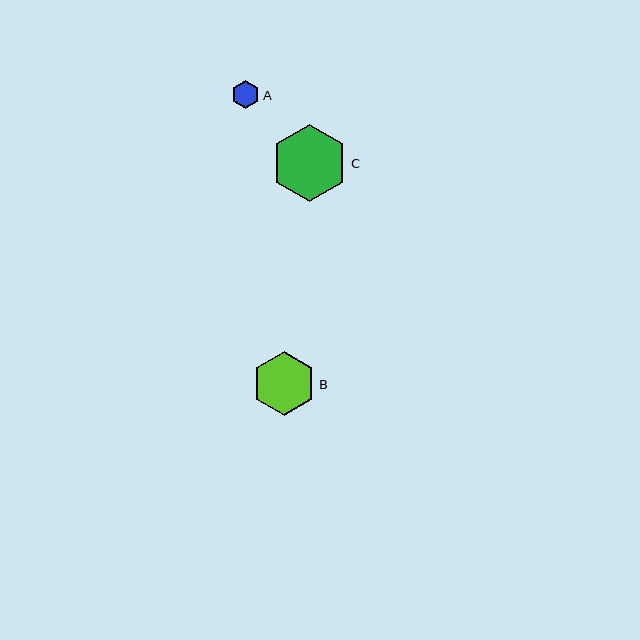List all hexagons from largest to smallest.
From largest to smallest: C, B, A.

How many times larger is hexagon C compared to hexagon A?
Hexagon C is approximately 2.8 times the size of hexagon A.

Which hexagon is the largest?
Hexagon C is the largest with a size of approximately 77 pixels.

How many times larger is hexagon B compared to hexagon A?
Hexagon B is approximately 2.3 times the size of hexagon A.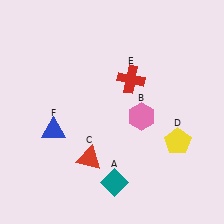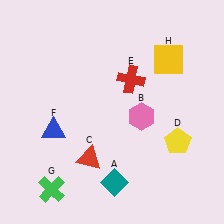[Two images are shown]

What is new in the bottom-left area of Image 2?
A green cross (G) was added in the bottom-left area of Image 2.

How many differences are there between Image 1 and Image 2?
There are 2 differences between the two images.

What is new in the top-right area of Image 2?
A yellow square (H) was added in the top-right area of Image 2.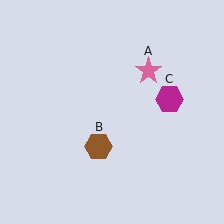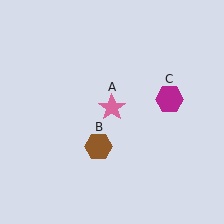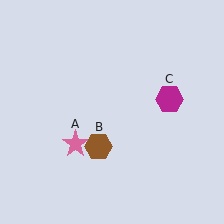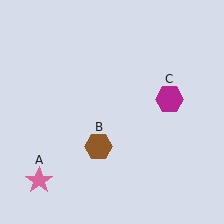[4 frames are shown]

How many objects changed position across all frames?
1 object changed position: pink star (object A).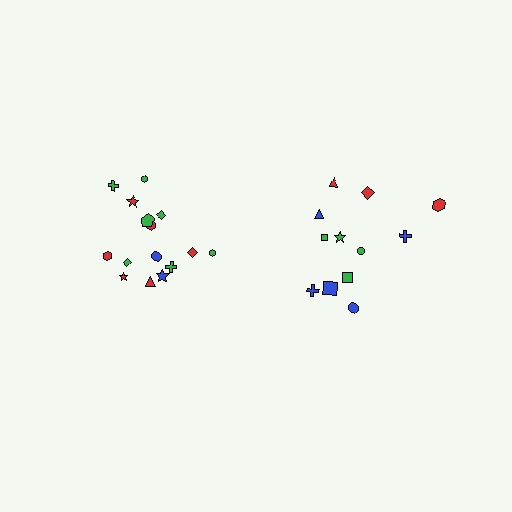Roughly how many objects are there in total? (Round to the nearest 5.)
Roughly 25 objects in total.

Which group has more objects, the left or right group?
The left group.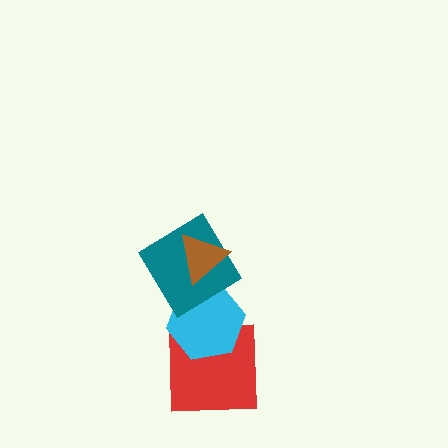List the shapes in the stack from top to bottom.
From top to bottom: the brown triangle, the teal diamond, the cyan hexagon, the red square.